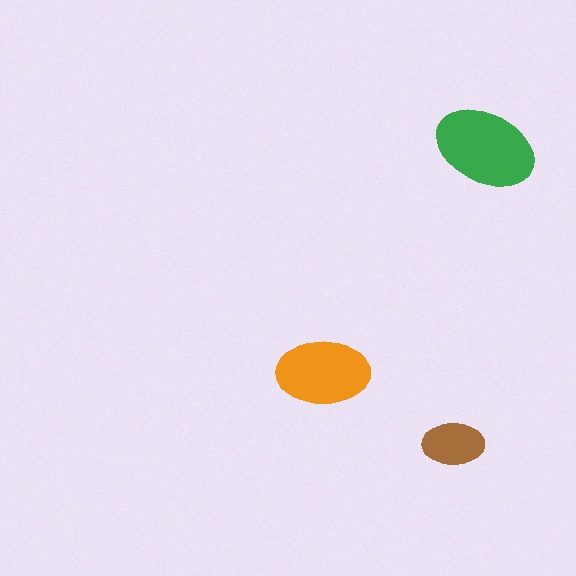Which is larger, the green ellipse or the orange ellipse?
The green one.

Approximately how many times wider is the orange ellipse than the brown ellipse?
About 1.5 times wider.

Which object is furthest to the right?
The green ellipse is rightmost.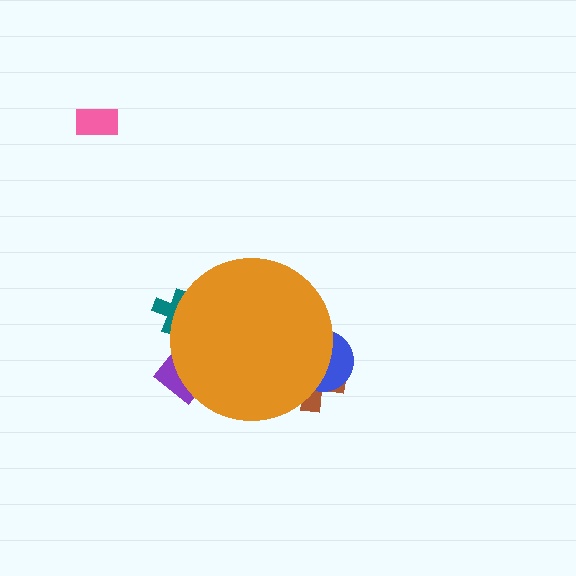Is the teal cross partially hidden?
Yes, the teal cross is partially hidden behind the orange circle.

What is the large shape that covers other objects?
An orange circle.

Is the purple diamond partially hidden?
Yes, the purple diamond is partially hidden behind the orange circle.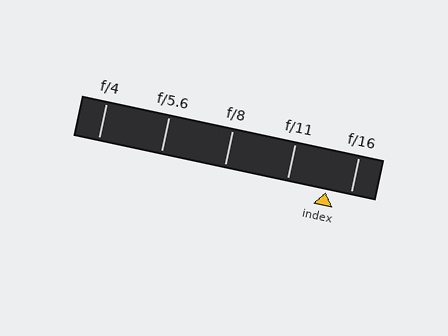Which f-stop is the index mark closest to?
The index mark is closest to f/16.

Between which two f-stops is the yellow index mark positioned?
The index mark is between f/11 and f/16.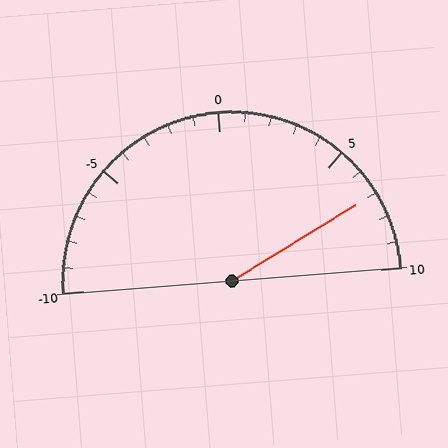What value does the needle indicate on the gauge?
The needle indicates approximately 7.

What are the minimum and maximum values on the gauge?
The gauge ranges from -10 to 10.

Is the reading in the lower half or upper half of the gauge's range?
The reading is in the upper half of the range (-10 to 10).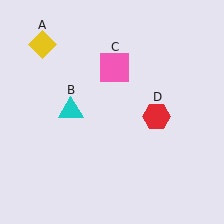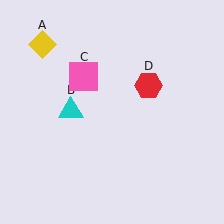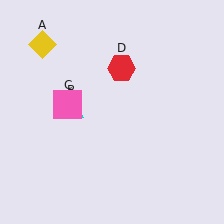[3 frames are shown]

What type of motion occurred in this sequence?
The pink square (object C), red hexagon (object D) rotated counterclockwise around the center of the scene.